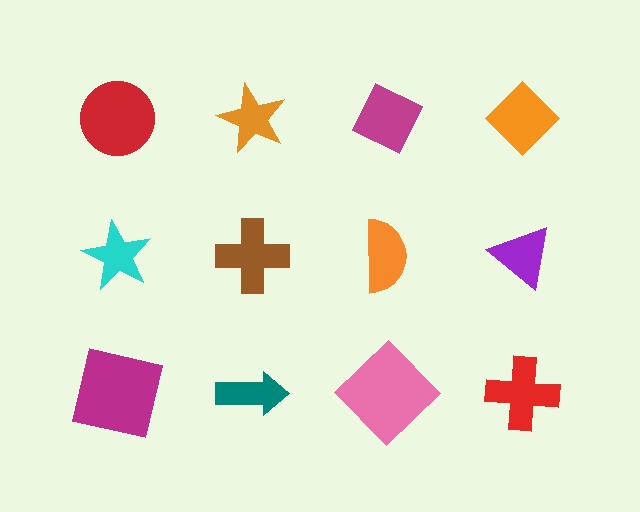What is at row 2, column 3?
An orange semicircle.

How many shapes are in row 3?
4 shapes.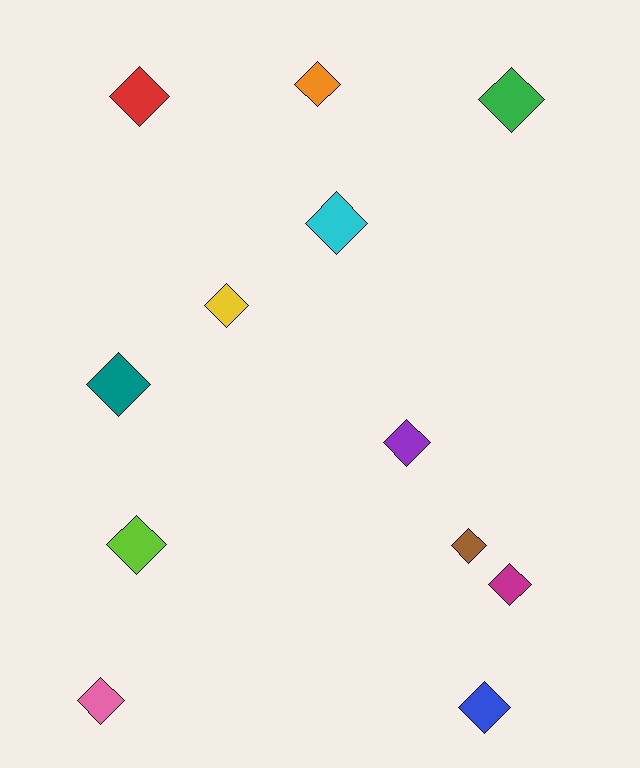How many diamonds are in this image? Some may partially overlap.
There are 12 diamonds.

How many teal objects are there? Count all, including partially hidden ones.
There is 1 teal object.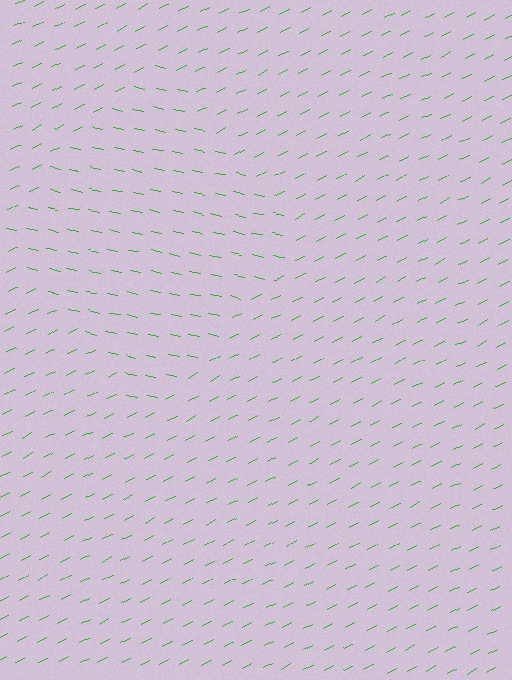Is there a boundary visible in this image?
Yes, there is a texture boundary formed by a change in line orientation.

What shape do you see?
I see a diamond.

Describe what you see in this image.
The image is filled with small green line segments. A diamond region in the image has lines oriented differently from the surrounding lines, creating a visible texture boundary.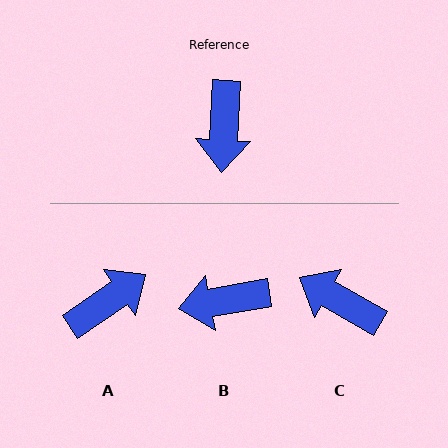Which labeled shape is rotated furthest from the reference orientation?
A, about 128 degrees away.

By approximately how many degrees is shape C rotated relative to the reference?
Approximately 117 degrees clockwise.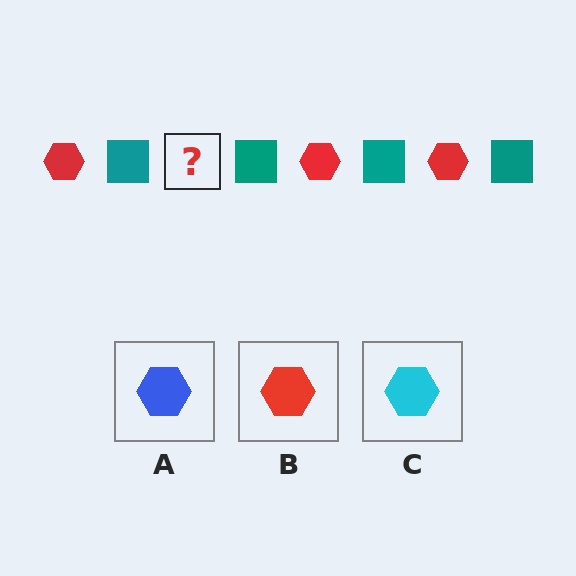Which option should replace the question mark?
Option B.